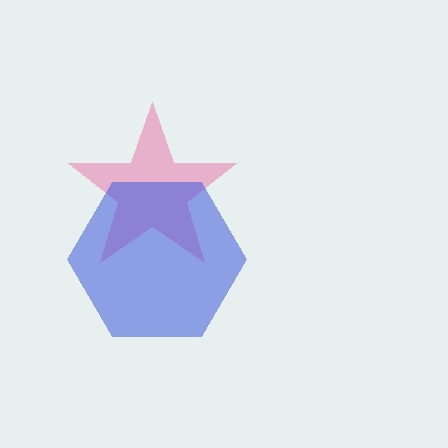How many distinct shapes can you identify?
There are 2 distinct shapes: a pink star, a blue hexagon.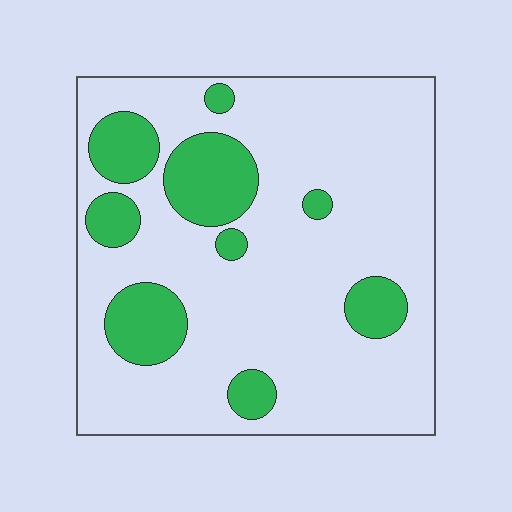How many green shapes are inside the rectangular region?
9.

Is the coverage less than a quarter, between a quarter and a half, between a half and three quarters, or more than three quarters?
Less than a quarter.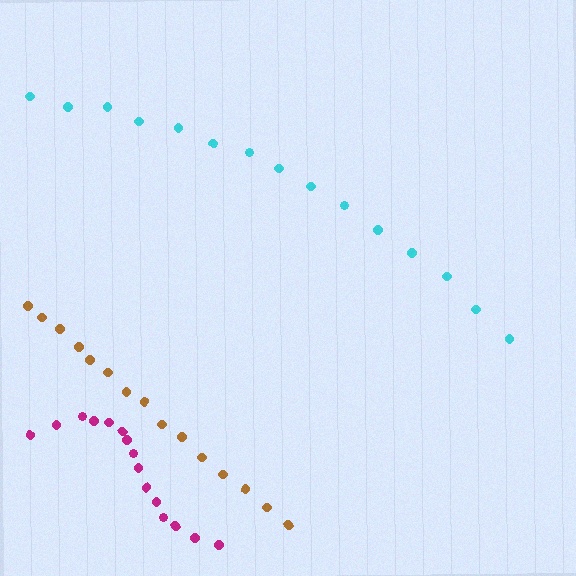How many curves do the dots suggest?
There are 3 distinct paths.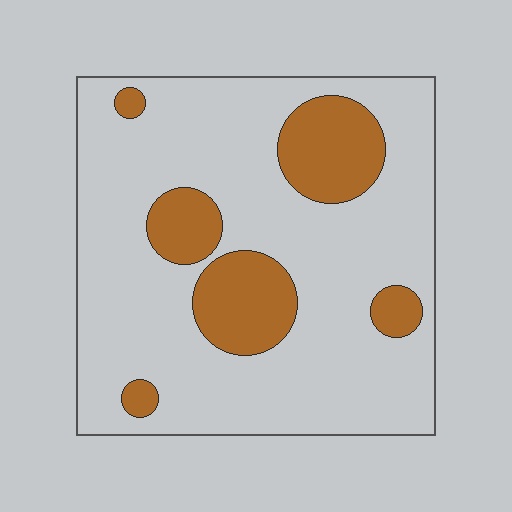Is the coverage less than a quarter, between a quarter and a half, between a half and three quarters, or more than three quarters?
Less than a quarter.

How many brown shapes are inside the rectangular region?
6.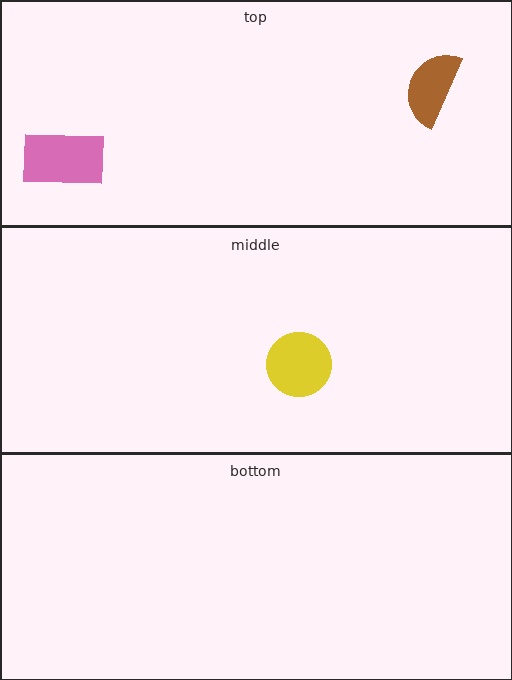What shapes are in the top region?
The brown semicircle, the pink rectangle.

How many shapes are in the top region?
2.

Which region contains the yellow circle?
The middle region.